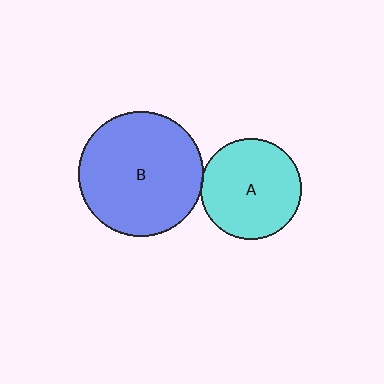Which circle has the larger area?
Circle B (blue).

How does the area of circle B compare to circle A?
Approximately 1.5 times.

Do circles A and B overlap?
Yes.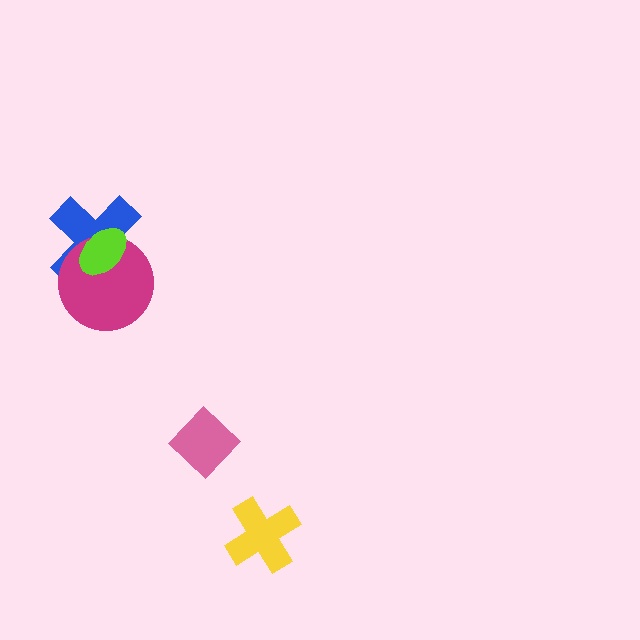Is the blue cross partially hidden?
Yes, it is partially covered by another shape.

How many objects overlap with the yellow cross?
0 objects overlap with the yellow cross.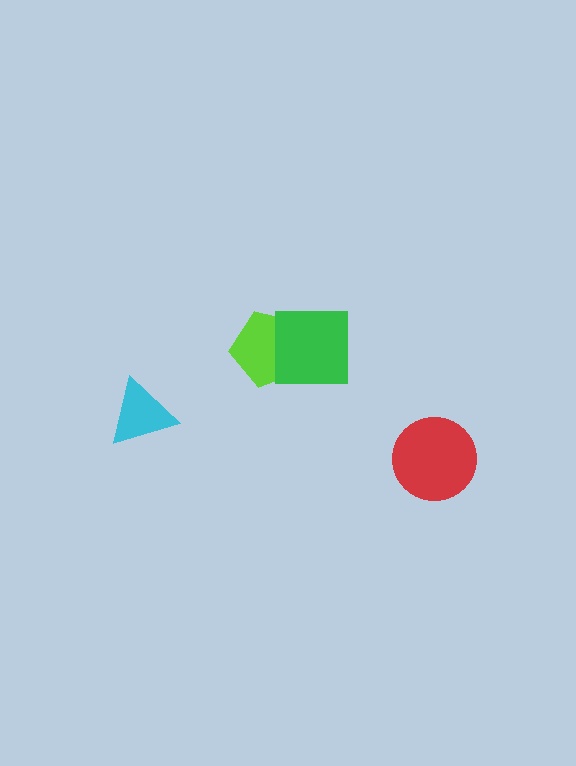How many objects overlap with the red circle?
0 objects overlap with the red circle.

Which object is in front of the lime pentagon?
The green square is in front of the lime pentagon.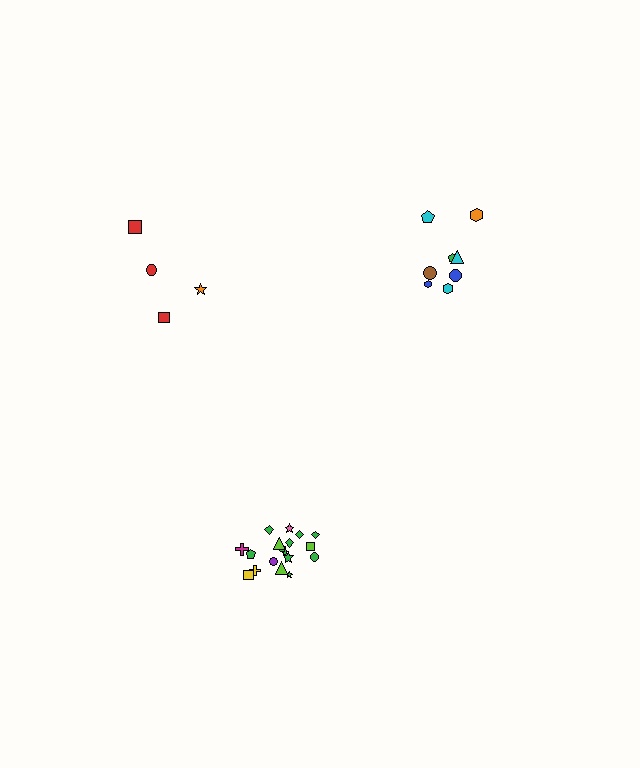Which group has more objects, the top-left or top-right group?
The top-right group.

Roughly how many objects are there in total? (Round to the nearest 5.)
Roughly 30 objects in total.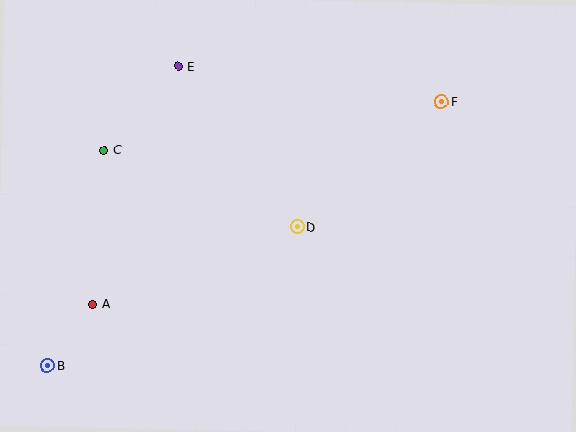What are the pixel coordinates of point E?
Point E is at (179, 66).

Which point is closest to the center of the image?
Point D at (297, 227) is closest to the center.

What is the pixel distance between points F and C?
The distance between F and C is 341 pixels.